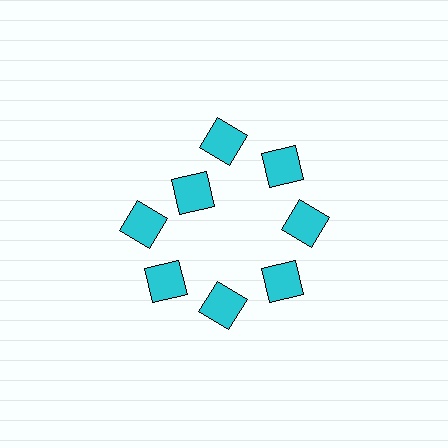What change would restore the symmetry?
The symmetry would be restored by moving it outward, back onto the ring so that all 8 diamonds sit at equal angles and equal distance from the center.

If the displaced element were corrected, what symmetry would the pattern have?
It would have 8-fold rotational symmetry — the pattern would map onto itself every 45 degrees.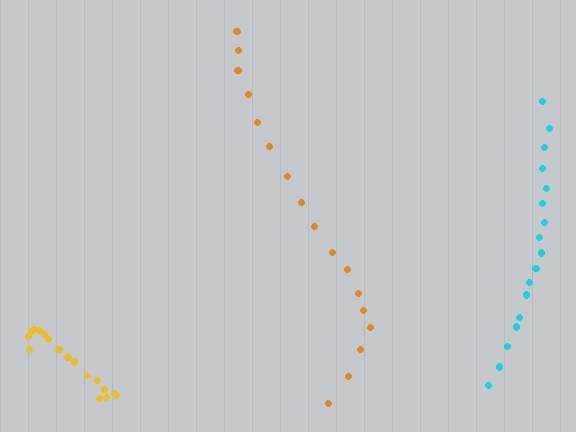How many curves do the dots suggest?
There are 3 distinct paths.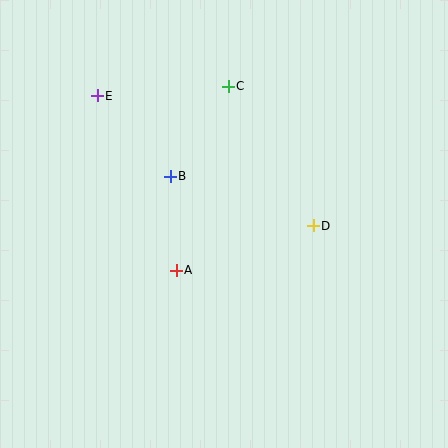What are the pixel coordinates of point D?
Point D is at (313, 226).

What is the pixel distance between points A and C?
The distance between A and C is 191 pixels.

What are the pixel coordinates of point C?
Point C is at (228, 86).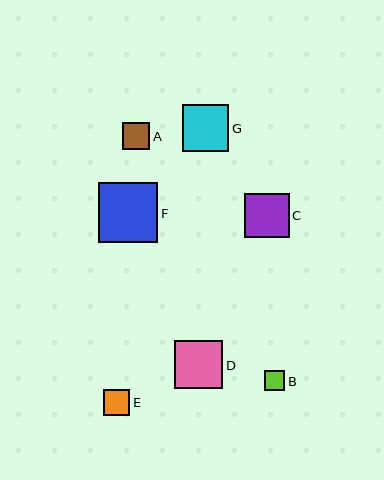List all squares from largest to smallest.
From largest to smallest: F, D, G, C, A, E, B.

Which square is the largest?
Square F is the largest with a size of approximately 60 pixels.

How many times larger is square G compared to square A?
Square G is approximately 1.7 times the size of square A.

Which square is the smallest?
Square B is the smallest with a size of approximately 20 pixels.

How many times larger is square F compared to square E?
Square F is approximately 2.3 times the size of square E.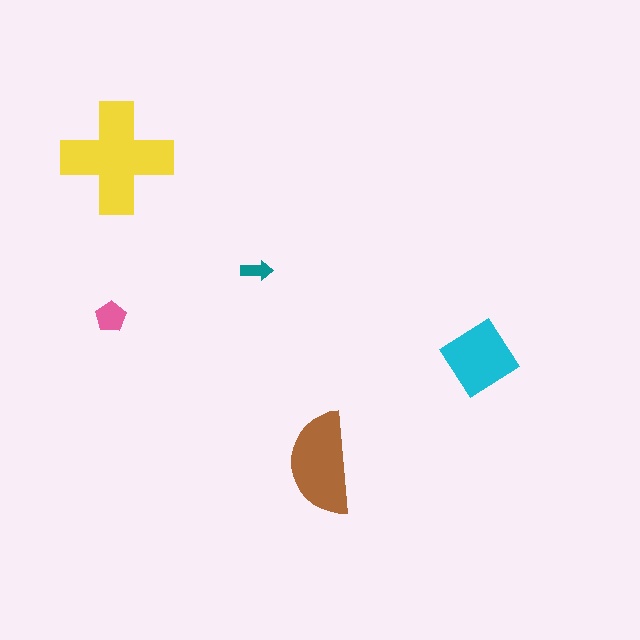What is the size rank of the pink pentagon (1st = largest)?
4th.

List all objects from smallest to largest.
The teal arrow, the pink pentagon, the cyan diamond, the brown semicircle, the yellow cross.